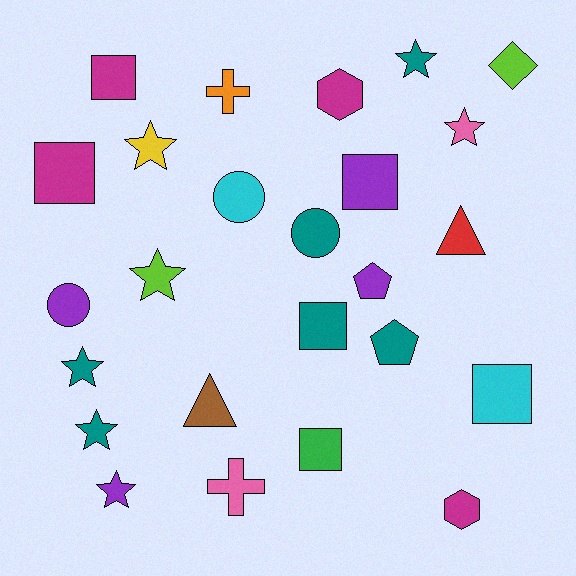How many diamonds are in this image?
There is 1 diamond.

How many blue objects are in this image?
There are no blue objects.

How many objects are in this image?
There are 25 objects.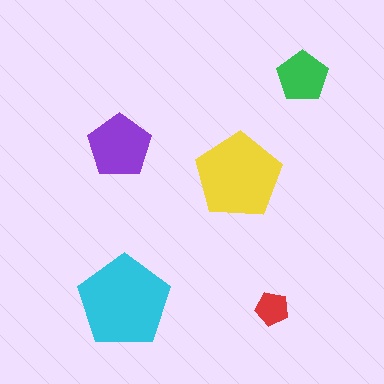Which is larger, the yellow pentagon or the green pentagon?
The yellow one.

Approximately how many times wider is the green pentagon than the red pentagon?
About 1.5 times wider.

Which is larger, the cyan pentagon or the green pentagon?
The cyan one.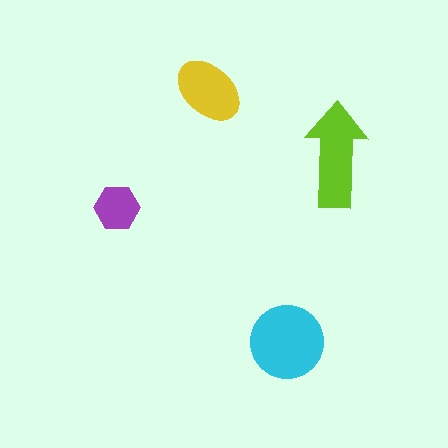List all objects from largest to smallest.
The cyan circle, the lime arrow, the yellow ellipse, the purple hexagon.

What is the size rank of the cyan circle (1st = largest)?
1st.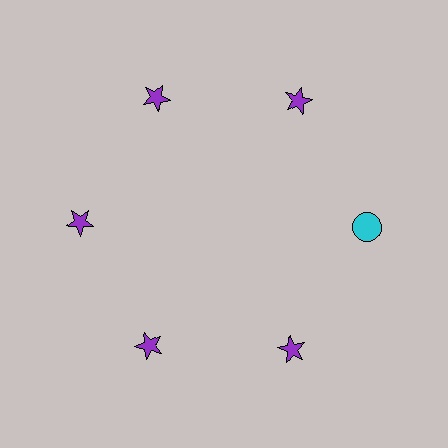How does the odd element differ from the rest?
It differs in both color (cyan instead of purple) and shape (circle instead of star).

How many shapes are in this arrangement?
There are 6 shapes arranged in a ring pattern.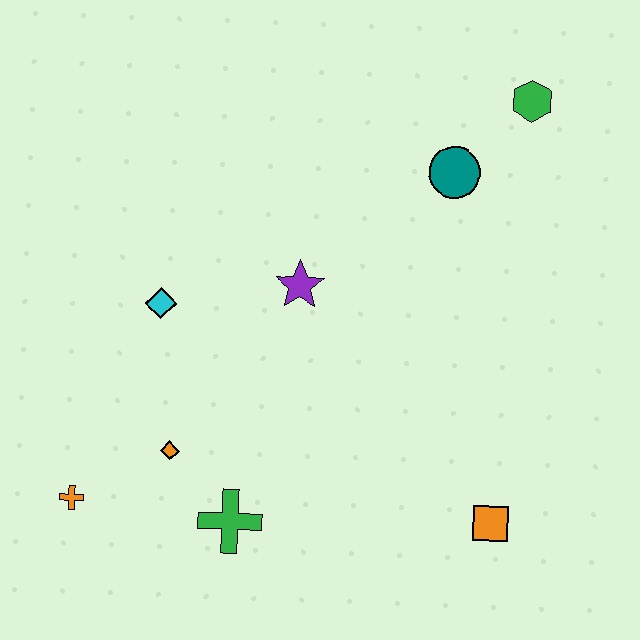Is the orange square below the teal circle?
Yes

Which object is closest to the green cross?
The orange diamond is closest to the green cross.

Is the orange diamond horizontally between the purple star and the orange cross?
Yes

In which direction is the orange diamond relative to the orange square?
The orange diamond is to the left of the orange square.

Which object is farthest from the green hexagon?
The orange cross is farthest from the green hexagon.